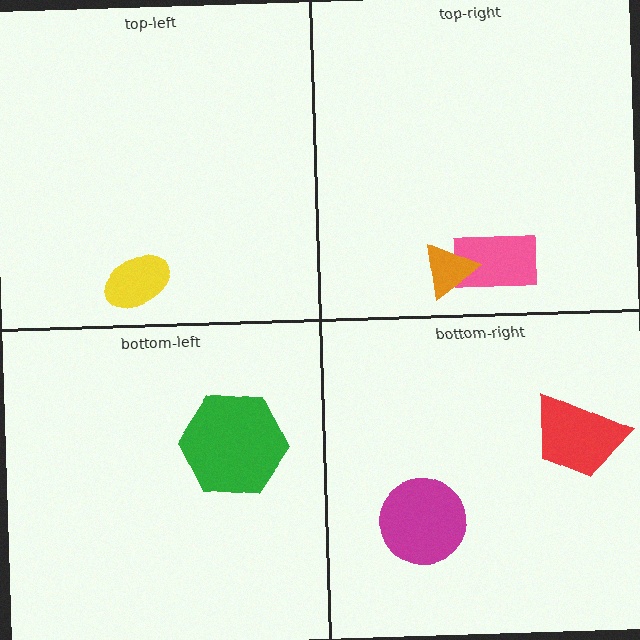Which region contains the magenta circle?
The bottom-right region.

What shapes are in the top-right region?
The pink rectangle, the orange triangle.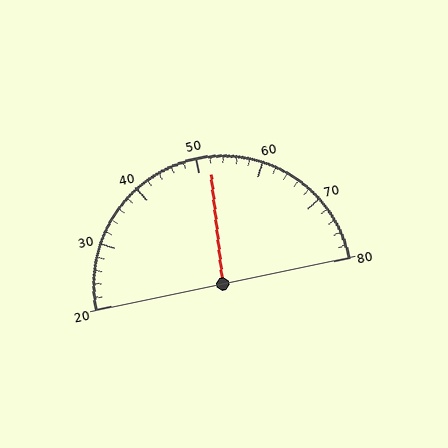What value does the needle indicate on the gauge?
The needle indicates approximately 52.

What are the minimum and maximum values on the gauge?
The gauge ranges from 20 to 80.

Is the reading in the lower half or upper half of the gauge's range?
The reading is in the upper half of the range (20 to 80).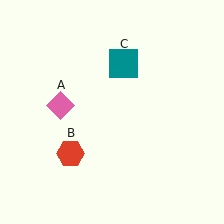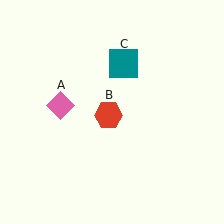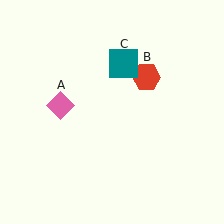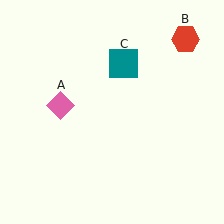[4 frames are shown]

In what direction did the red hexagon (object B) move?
The red hexagon (object B) moved up and to the right.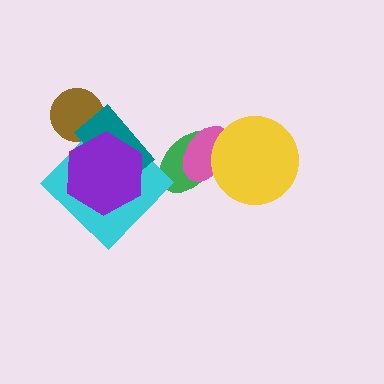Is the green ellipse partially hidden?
Yes, it is partially covered by another shape.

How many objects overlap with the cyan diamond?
2 objects overlap with the cyan diamond.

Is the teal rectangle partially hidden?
Yes, it is partially covered by another shape.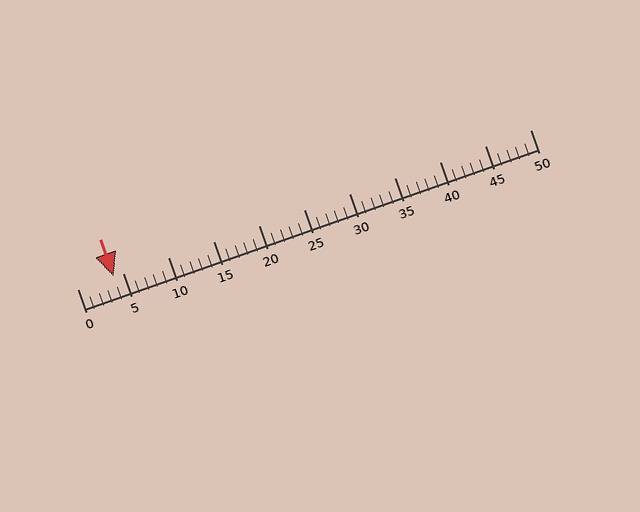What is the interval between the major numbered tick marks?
The major tick marks are spaced 5 units apart.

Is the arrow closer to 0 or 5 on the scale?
The arrow is closer to 5.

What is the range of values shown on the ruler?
The ruler shows values from 0 to 50.